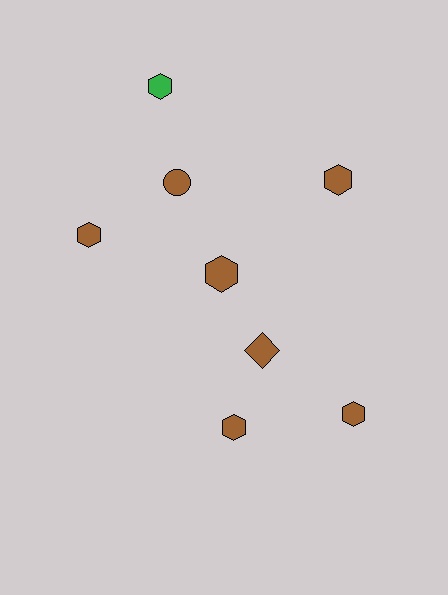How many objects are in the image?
There are 8 objects.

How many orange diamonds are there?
There are no orange diamonds.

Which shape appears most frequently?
Hexagon, with 6 objects.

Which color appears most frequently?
Brown, with 7 objects.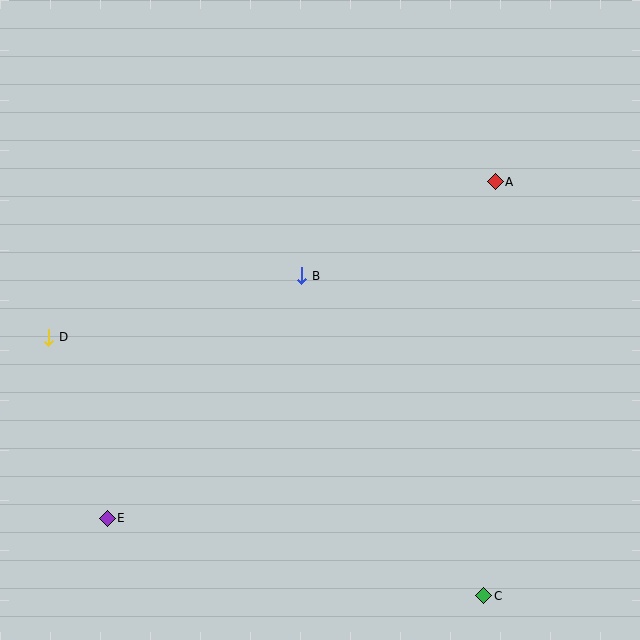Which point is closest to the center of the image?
Point B at (302, 276) is closest to the center.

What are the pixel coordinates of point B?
Point B is at (302, 276).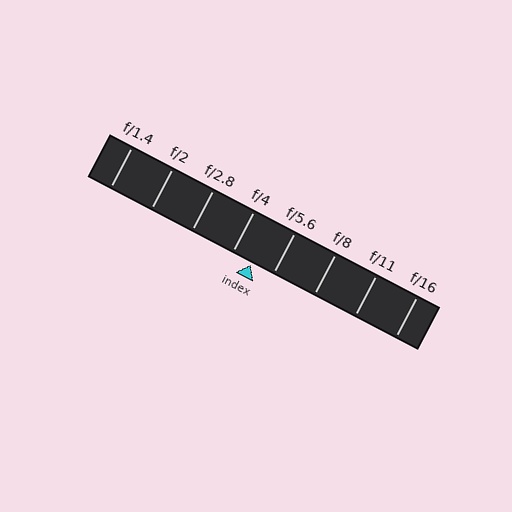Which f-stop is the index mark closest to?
The index mark is closest to f/4.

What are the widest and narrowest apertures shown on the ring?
The widest aperture shown is f/1.4 and the narrowest is f/16.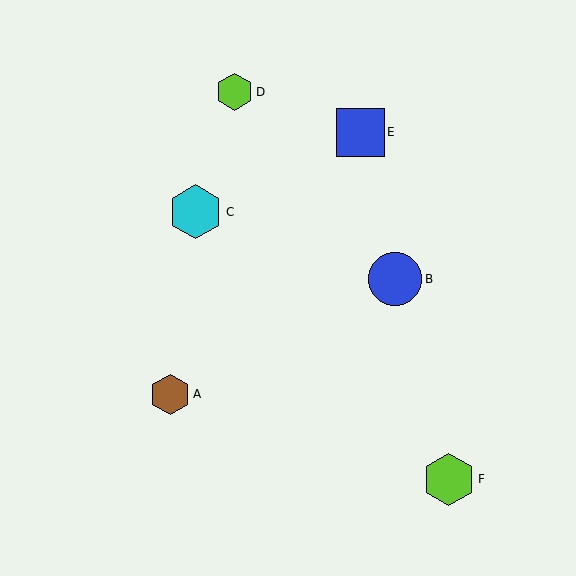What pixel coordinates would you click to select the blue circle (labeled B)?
Click at (395, 279) to select the blue circle B.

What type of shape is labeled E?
Shape E is a blue square.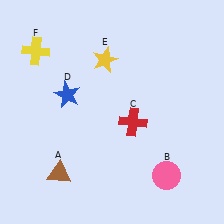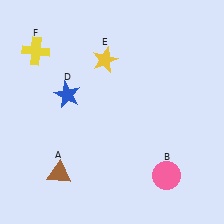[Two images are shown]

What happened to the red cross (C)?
The red cross (C) was removed in Image 2. It was in the bottom-right area of Image 1.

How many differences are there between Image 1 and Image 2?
There is 1 difference between the two images.